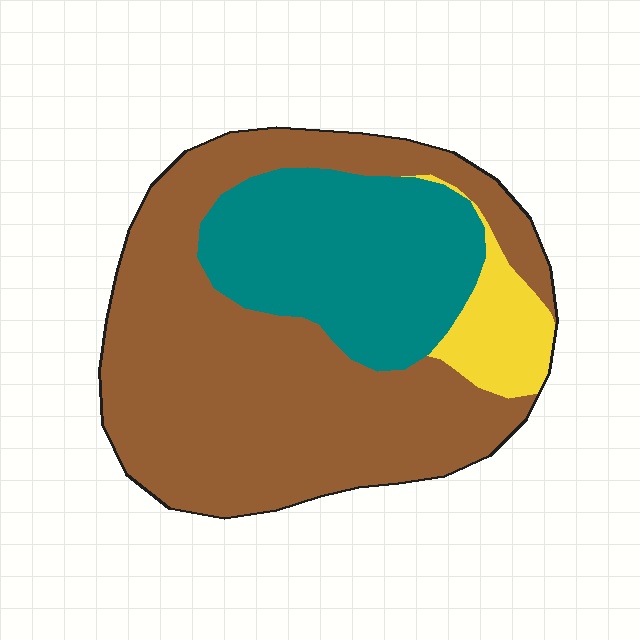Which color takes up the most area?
Brown, at roughly 65%.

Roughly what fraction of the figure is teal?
Teal takes up between a quarter and a half of the figure.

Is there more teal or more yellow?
Teal.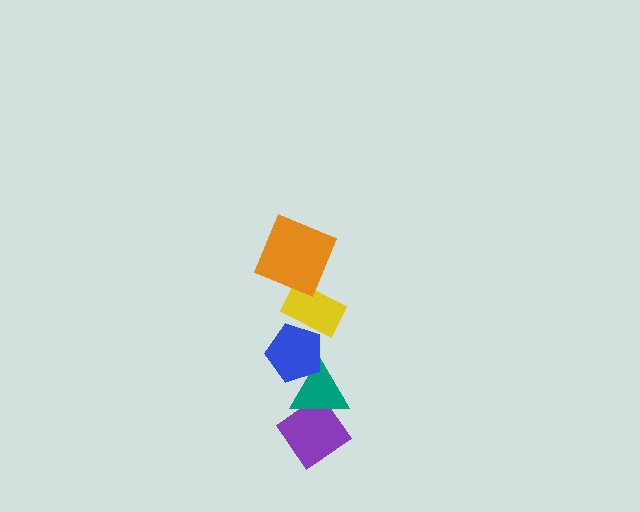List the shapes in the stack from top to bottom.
From top to bottom: the orange square, the yellow rectangle, the blue pentagon, the teal triangle, the purple diamond.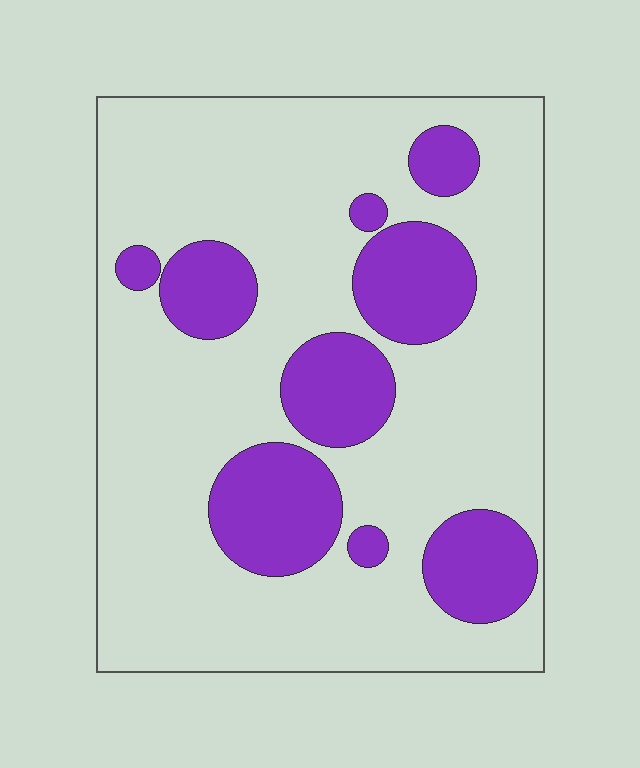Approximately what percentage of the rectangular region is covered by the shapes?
Approximately 25%.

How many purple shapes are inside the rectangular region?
9.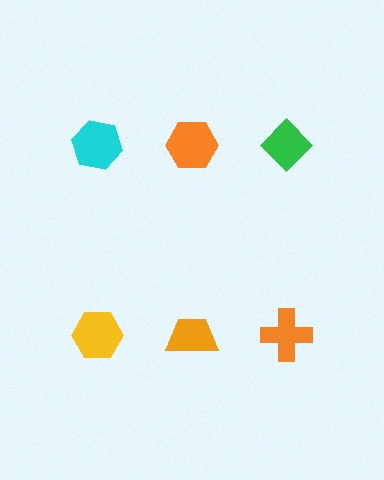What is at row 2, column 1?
A yellow hexagon.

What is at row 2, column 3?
An orange cross.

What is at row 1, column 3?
A green diamond.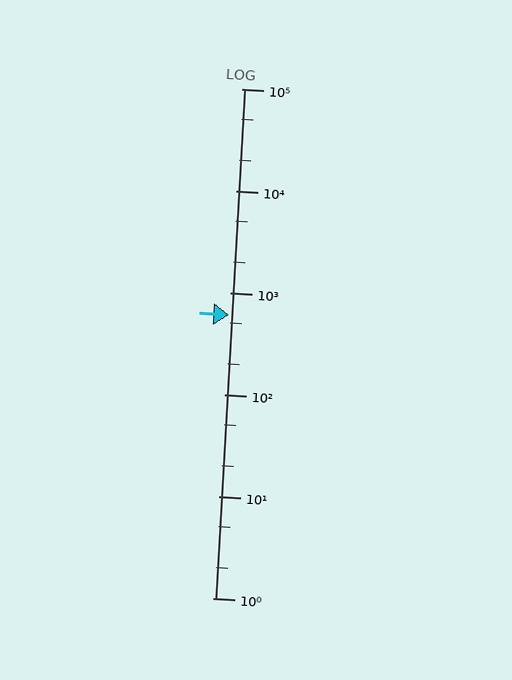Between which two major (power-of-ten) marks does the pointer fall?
The pointer is between 100 and 1000.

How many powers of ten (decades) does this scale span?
The scale spans 5 decades, from 1 to 100000.